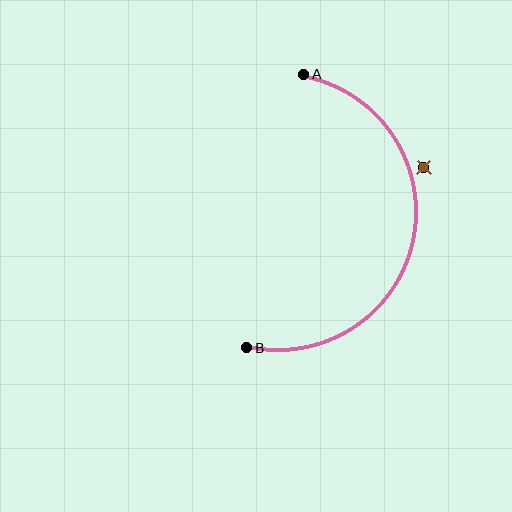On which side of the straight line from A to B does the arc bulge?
The arc bulges to the right of the straight line connecting A and B.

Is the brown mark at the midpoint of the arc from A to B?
No — the brown mark does not lie on the arc at all. It sits slightly outside the curve.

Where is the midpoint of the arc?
The arc midpoint is the point on the curve farthest from the straight line joining A and B. It sits to the right of that line.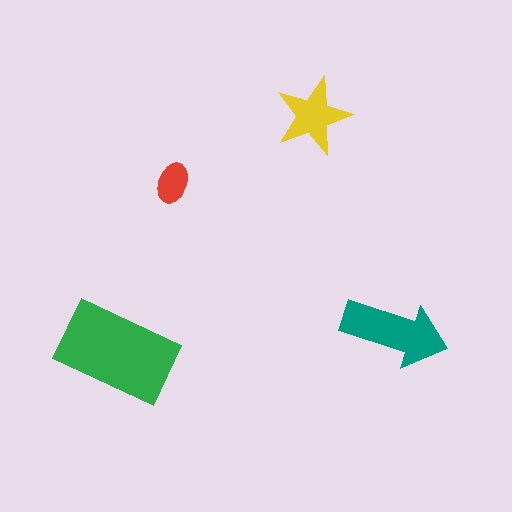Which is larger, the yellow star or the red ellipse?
The yellow star.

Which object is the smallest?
The red ellipse.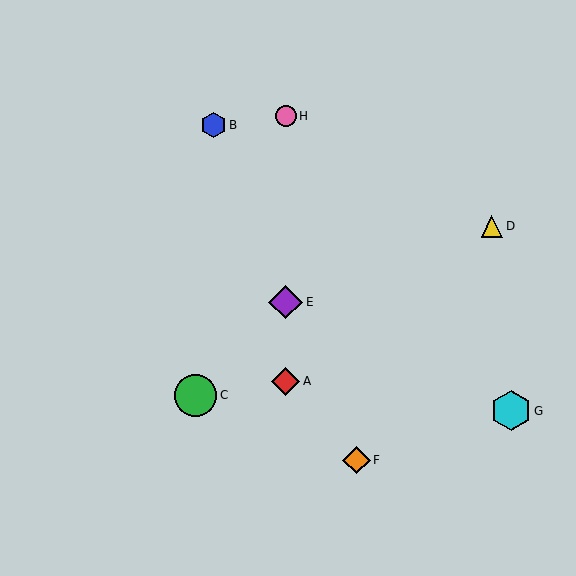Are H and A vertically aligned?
Yes, both are at x≈286.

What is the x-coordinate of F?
Object F is at x≈356.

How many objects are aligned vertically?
3 objects (A, E, H) are aligned vertically.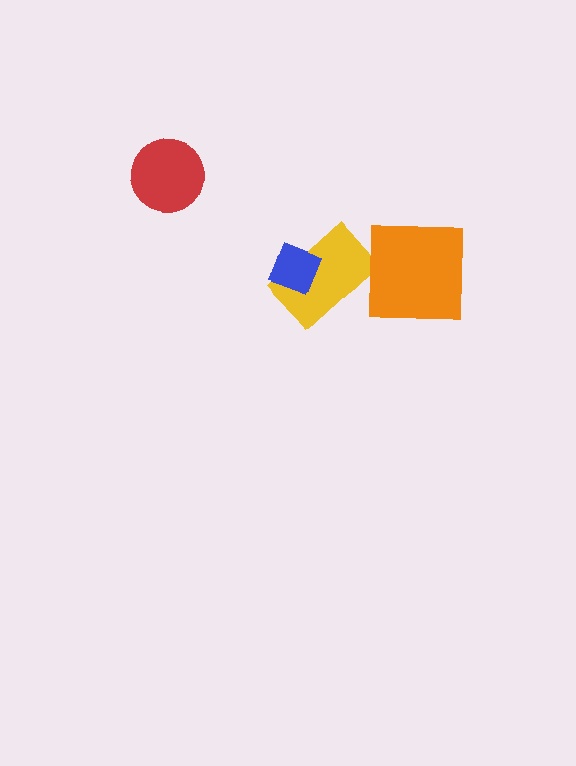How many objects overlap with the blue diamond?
1 object overlaps with the blue diamond.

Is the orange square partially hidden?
No, no other shape covers it.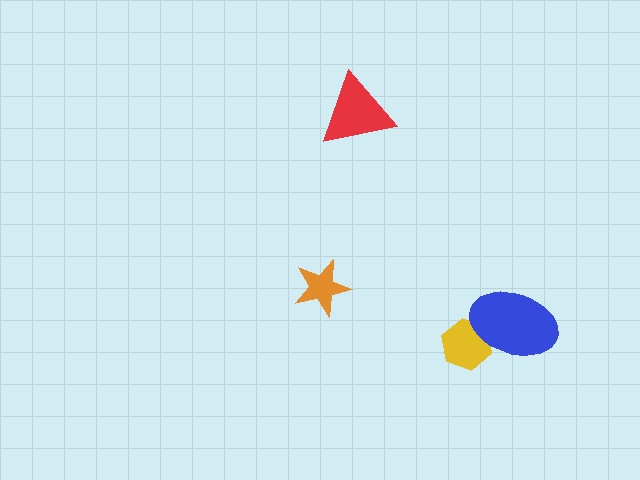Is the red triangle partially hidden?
No, no other shape covers it.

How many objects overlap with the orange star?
0 objects overlap with the orange star.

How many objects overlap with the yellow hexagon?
1 object overlaps with the yellow hexagon.